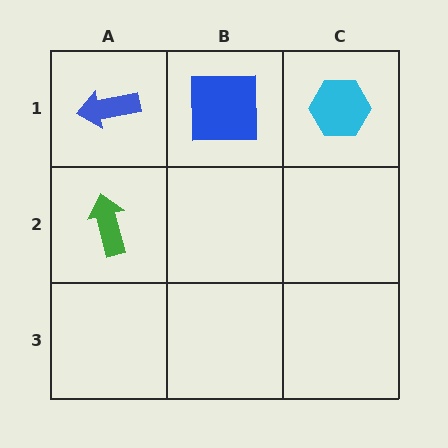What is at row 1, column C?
A cyan hexagon.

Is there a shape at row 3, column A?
No, that cell is empty.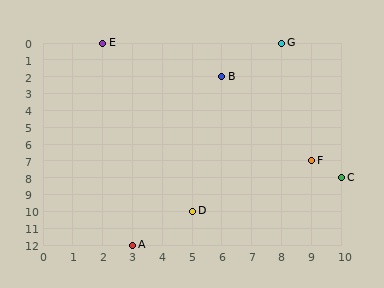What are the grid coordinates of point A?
Point A is at grid coordinates (3, 12).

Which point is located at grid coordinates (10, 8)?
Point C is at (10, 8).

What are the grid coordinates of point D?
Point D is at grid coordinates (5, 10).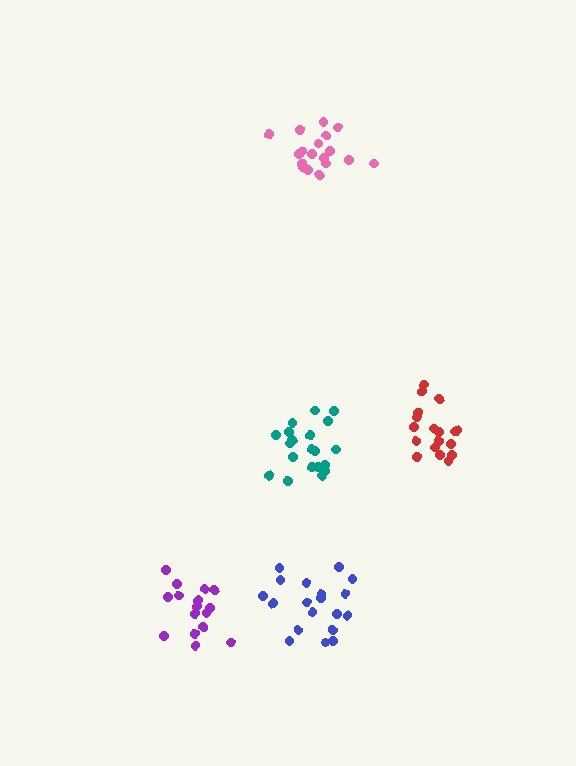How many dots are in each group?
Group 1: 16 dots, Group 2: 20 dots, Group 3: 19 dots, Group 4: 18 dots, Group 5: 19 dots (92 total).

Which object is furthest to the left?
The purple cluster is leftmost.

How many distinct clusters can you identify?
There are 5 distinct clusters.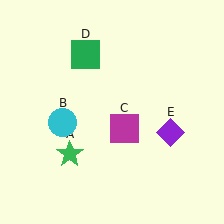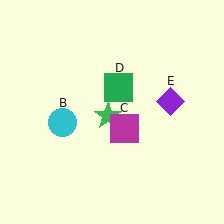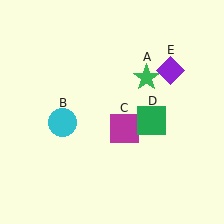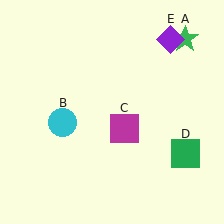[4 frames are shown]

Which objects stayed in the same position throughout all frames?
Cyan circle (object B) and magenta square (object C) remained stationary.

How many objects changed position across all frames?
3 objects changed position: green star (object A), green square (object D), purple diamond (object E).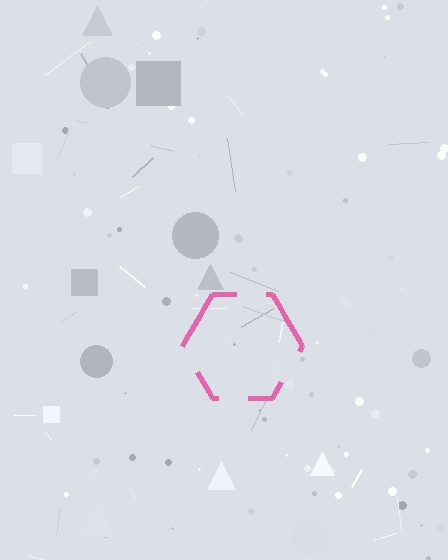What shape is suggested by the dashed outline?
The dashed outline suggests a hexagon.